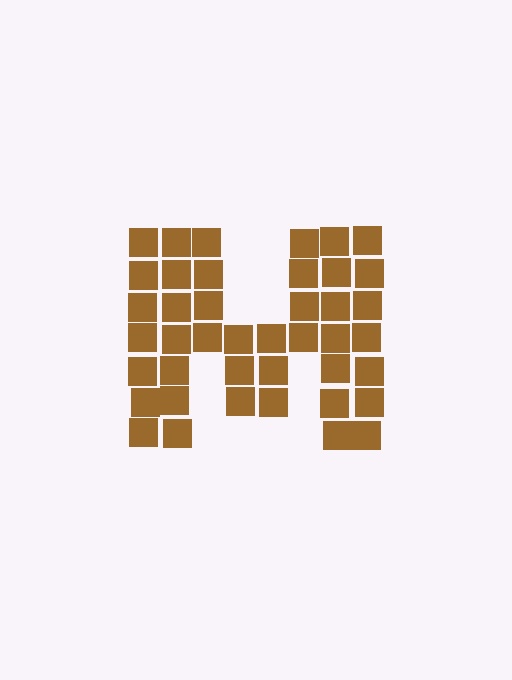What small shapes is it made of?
It is made of small squares.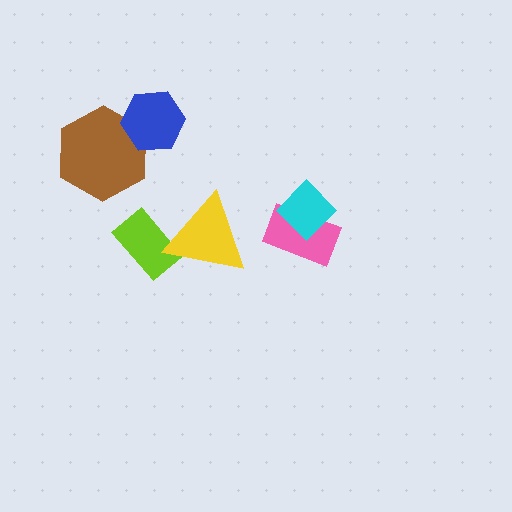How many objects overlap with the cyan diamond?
1 object overlaps with the cyan diamond.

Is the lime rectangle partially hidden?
Yes, it is partially covered by another shape.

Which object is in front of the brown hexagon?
The blue hexagon is in front of the brown hexagon.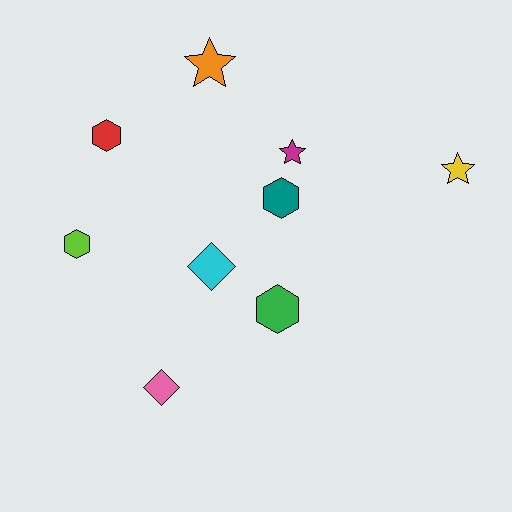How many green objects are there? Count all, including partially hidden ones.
There is 1 green object.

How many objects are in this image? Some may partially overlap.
There are 9 objects.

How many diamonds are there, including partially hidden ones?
There are 2 diamonds.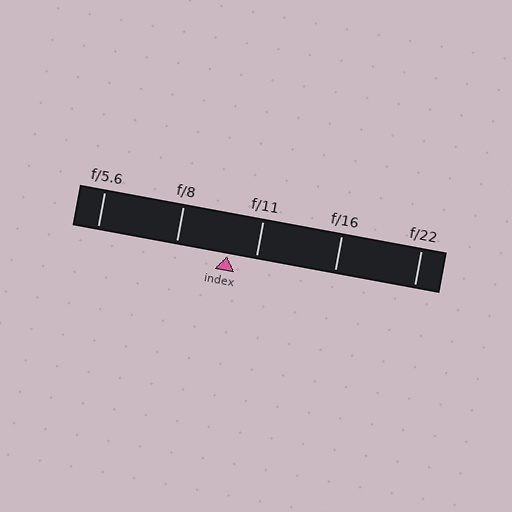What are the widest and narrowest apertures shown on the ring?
The widest aperture shown is f/5.6 and the narrowest is f/22.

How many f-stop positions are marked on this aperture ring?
There are 5 f-stop positions marked.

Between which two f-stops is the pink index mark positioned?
The index mark is between f/8 and f/11.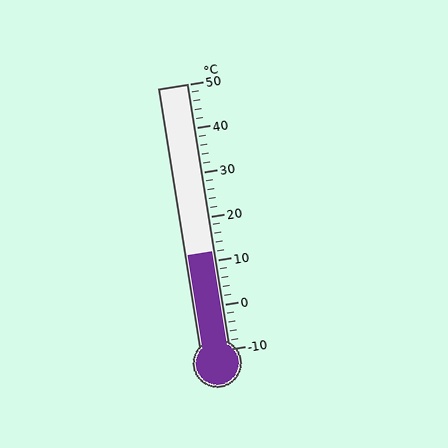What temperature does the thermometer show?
The thermometer shows approximately 12°C.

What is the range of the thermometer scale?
The thermometer scale ranges from -10°C to 50°C.